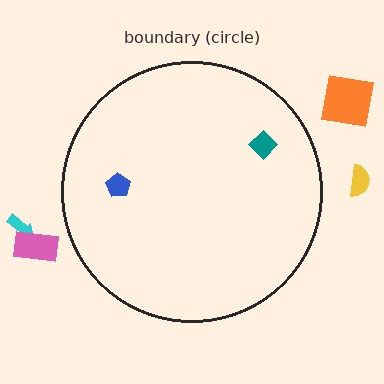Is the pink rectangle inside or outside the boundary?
Outside.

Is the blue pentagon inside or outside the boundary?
Inside.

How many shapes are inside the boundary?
2 inside, 4 outside.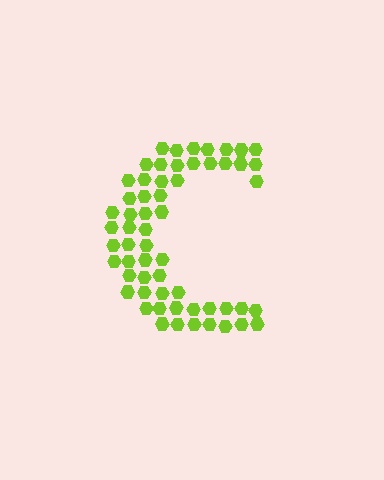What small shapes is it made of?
It is made of small hexagons.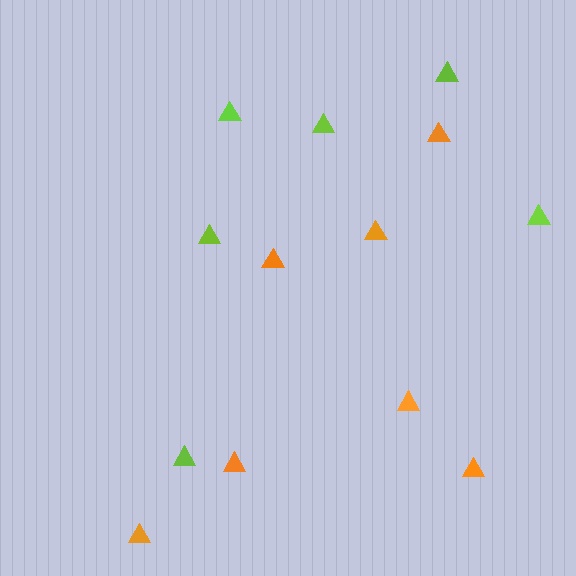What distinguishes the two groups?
There are 2 groups: one group of orange triangles (7) and one group of lime triangles (6).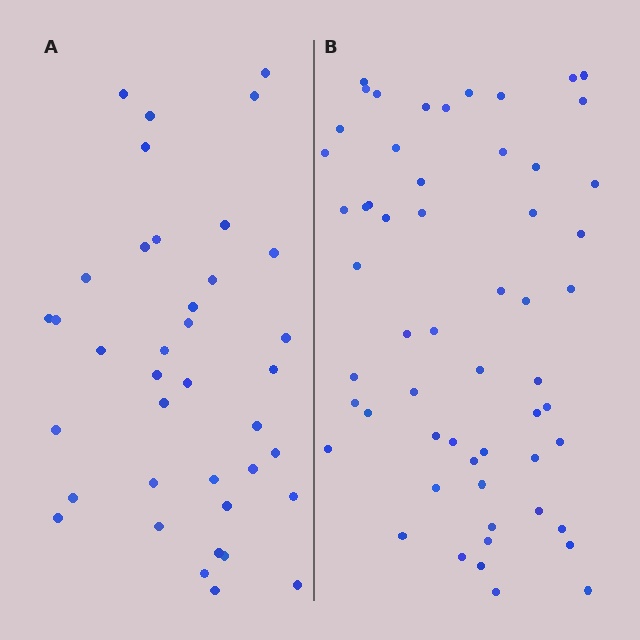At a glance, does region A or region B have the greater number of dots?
Region B (the right region) has more dots.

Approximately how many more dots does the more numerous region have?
Region B has approximately 20 more dots than region A.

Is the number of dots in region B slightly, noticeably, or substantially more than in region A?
Region B has substantially more. The ratio is roughly 1.5 to 1.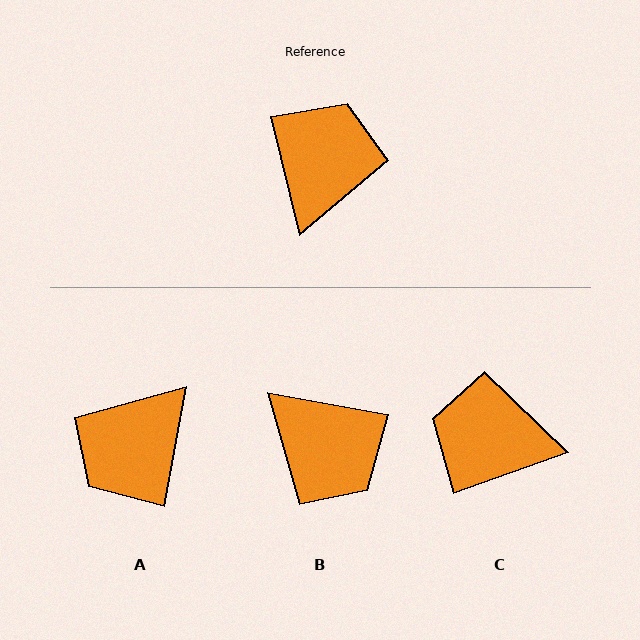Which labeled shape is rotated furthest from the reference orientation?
A, about 156 degrees away.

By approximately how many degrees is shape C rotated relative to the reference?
Approximately 96 degrees counter-clockwise.